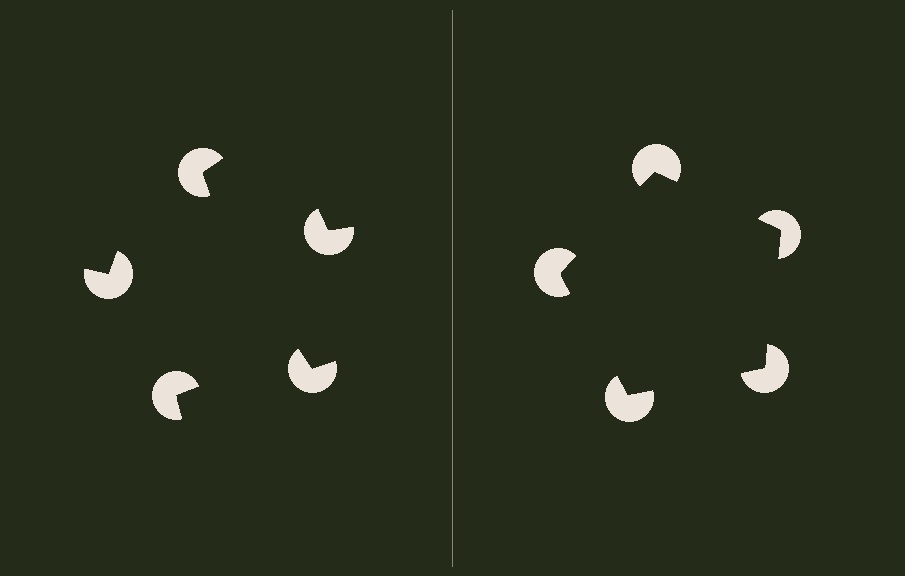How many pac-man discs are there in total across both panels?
10 — 5 on each side.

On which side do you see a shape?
An illusory pentagon appears on the right side. On the left side the wedge cuts are rotated, so no coherent shape forms.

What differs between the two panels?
The pac-man discs are positioned identically on both sides; only the wedge orientations differ. On the right they align to a pentagon; on the left they are misaligned.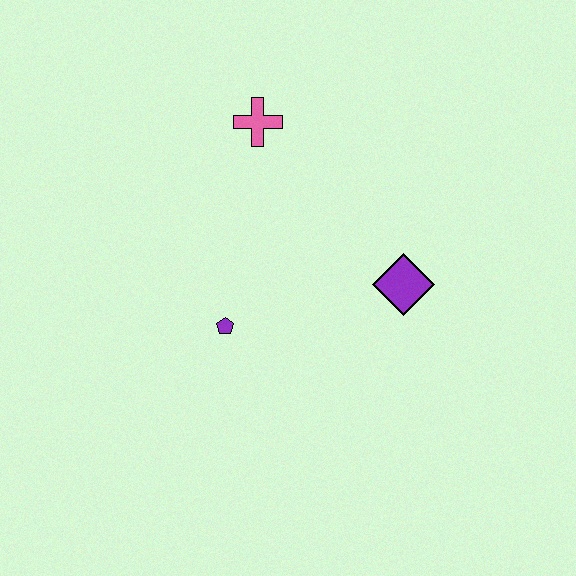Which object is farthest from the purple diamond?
The pink cross is farthest from the purple diamond.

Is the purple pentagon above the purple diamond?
No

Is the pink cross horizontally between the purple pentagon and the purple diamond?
Yes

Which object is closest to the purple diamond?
The purple pentagon is closest to the purple diamond.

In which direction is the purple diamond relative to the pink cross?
The purple diamond is below the pink cross.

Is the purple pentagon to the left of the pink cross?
Yes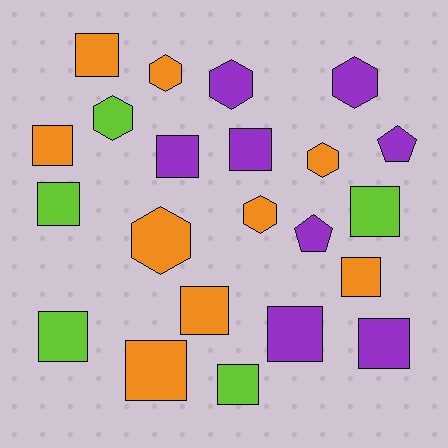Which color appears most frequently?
Orange, with 9 objects.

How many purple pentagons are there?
There are 2 purple pentagons.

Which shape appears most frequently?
Square, with 13 objects.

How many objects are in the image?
There are 22 objects.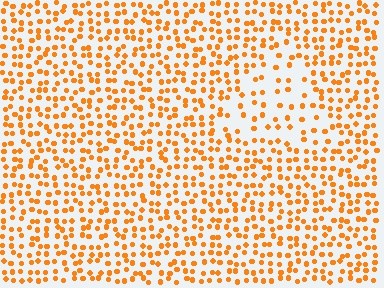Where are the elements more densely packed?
The elements are more densely packed outside the triangle boundary.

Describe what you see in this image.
The image contains small orange elements arranged at two different densities. A triangle-shaped region is visible where the elements are less densely packed than the surrounding area.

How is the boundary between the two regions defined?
The boundary is defined by a change in element density (approximately 2.0x ratio). All elements are the same color, size, and shape.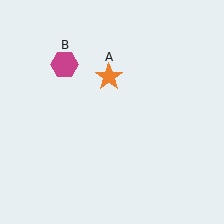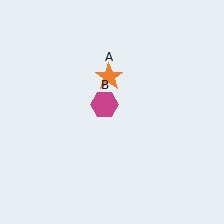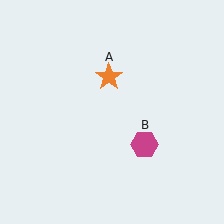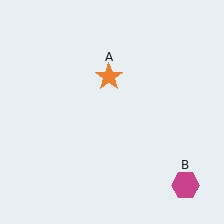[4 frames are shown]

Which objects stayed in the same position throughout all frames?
Orange star (object A) remained stationary.